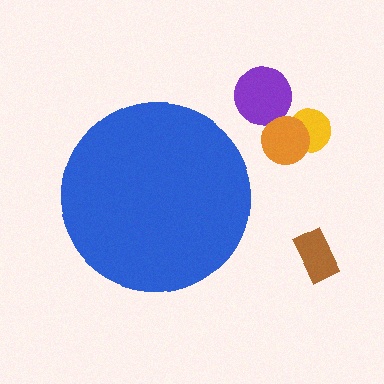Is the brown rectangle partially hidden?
No, the brown rectangle is fully visible.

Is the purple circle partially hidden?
No, the purple circle is fully visible.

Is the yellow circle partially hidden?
No, the yellow circle is fully visible.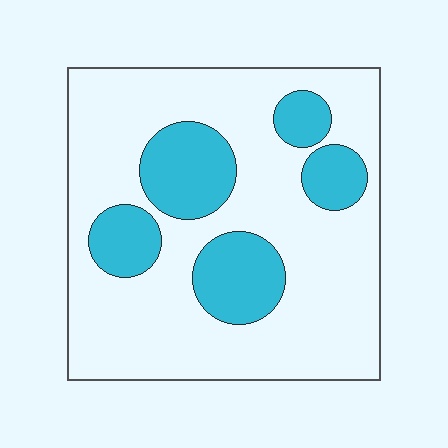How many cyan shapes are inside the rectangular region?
5.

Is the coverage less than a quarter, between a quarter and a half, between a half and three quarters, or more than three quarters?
Between a quarter and a half.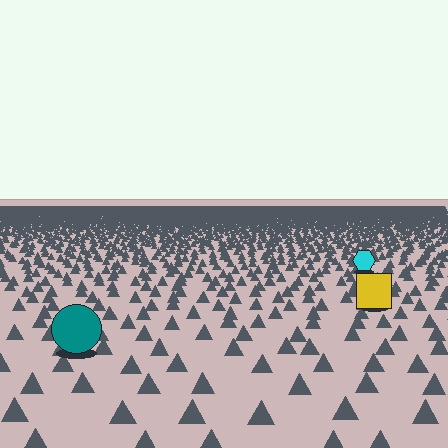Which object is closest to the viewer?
The teal circle is closest. The texture marks near it are larger and more spread out.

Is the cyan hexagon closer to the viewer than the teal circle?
No. The teal circle is closer — you can tell from the texture gradient: the ground texture is coarser near it.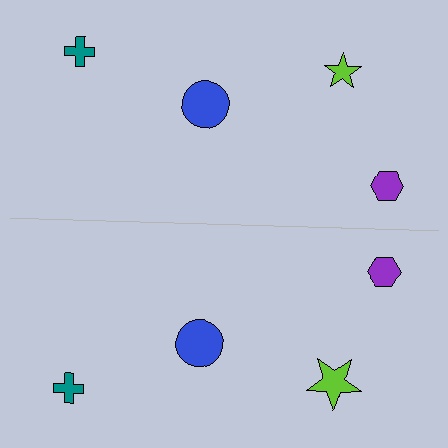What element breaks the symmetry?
The lime star on the bottom side has a different size than its mirror counterpart.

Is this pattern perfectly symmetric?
No, the pattern is not perfectly symmetric. The lime star on the bottom side has a different size than its mirror counterpart.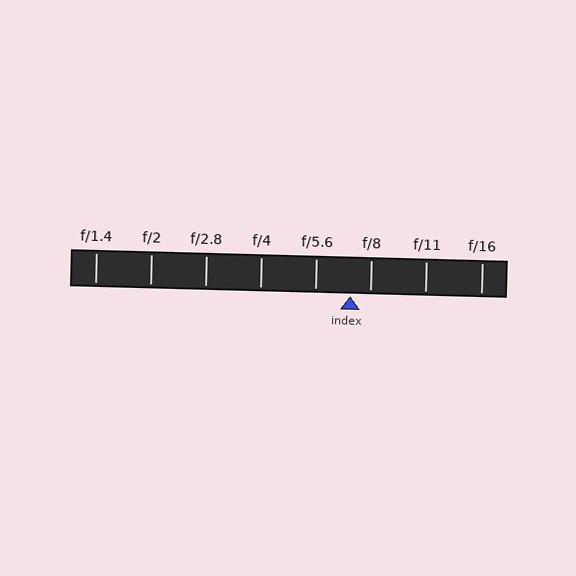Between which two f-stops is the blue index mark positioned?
The index mark is between f/5.6 and f/8.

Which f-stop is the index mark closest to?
The index mark is closest to f/8.